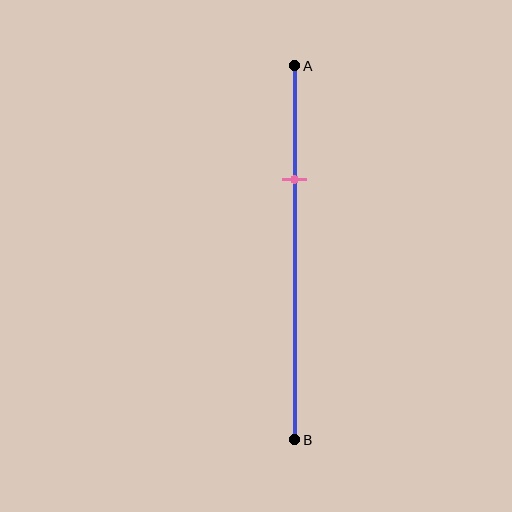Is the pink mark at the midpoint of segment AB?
No, the mark is at about 30% from A, not at the 50% midpoint.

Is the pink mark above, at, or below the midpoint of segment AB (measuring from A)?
The pink mark is above the midpoint of segment AB.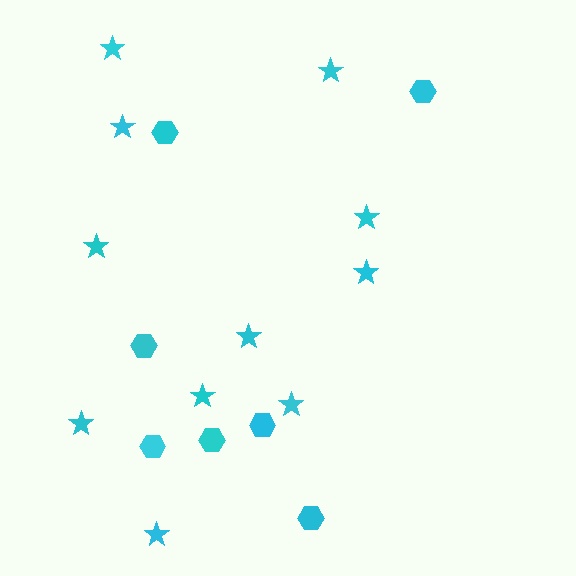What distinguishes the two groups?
There are 2 groups: one group of hexagons (7) and one group of stars (11).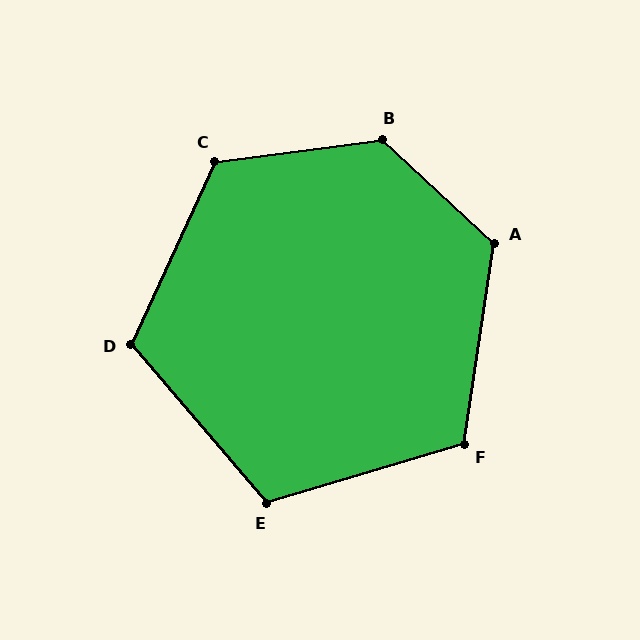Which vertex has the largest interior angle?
B, at approximately 130 degrees.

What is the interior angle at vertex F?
Approximately 115 degrees (obtuse).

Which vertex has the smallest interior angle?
E, at approximately 114 degrees.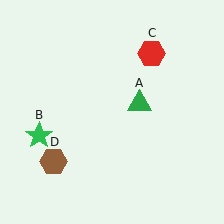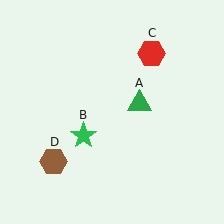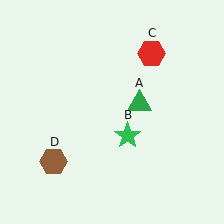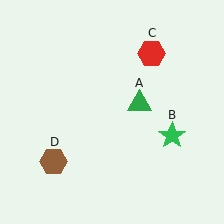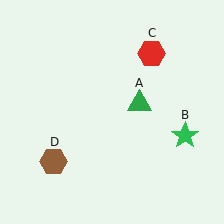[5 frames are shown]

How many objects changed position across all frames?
1 object changed position: green star (object B).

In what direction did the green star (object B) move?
The green star (object B) moved right.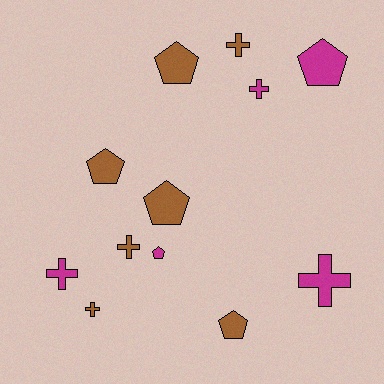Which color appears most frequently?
Brown, with 7 objects.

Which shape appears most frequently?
Cross, with 6 objects.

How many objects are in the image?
There are 12 objects.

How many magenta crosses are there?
There are 3 magenta crosses.